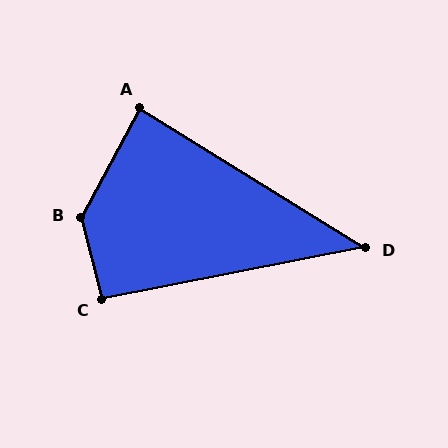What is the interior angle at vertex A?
Approximately 87 degrees (approximately right).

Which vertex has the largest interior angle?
B, at approximately 137 degrees.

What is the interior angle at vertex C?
Approximately 93 degrees (approximately right).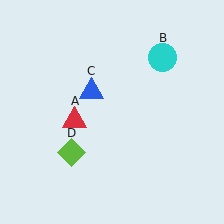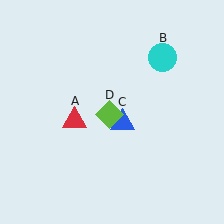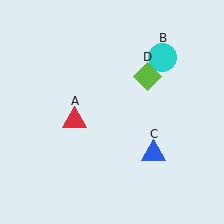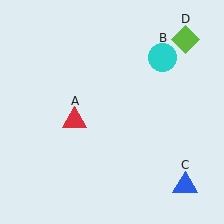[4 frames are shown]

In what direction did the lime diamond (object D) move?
The lime diamond (object D) moved up and to the right.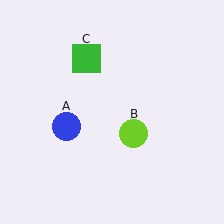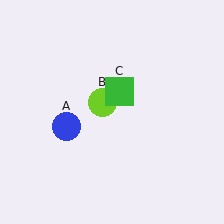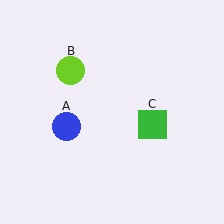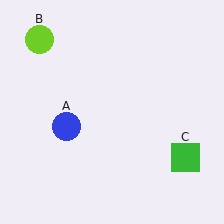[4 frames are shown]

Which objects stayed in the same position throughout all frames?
Blue circle (object A) remained stationary.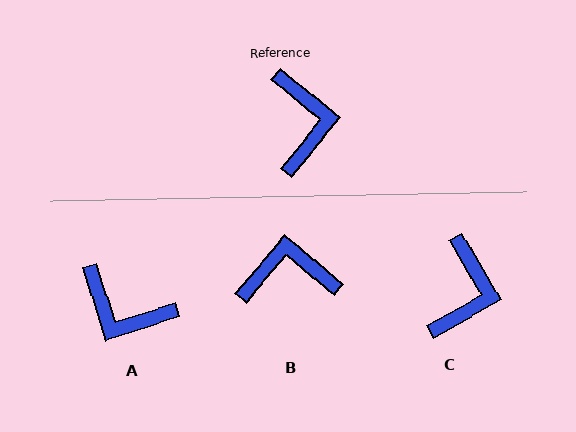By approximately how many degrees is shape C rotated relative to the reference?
Approximately 21 degrees clockwise.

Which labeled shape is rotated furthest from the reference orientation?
A, about 123 degrees away.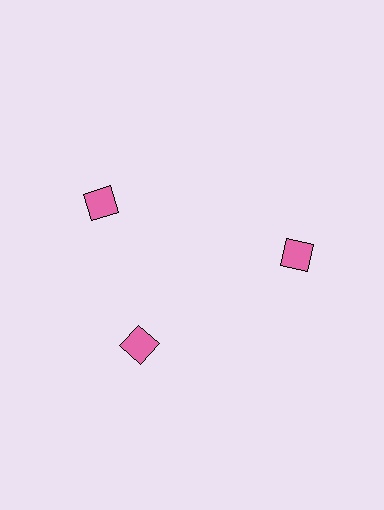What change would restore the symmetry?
The symmetry would be restored by rotating it back into even spacing with its neighbors so that all 3 diamonds sit at equal angles and equal distance from the center.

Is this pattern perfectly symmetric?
No. The 3 pink diamonds are arranged in a ring, but one element near the 11 o'clock position is rotated out of alignment along the ring, breaking the 3-fold rotational symmetry.